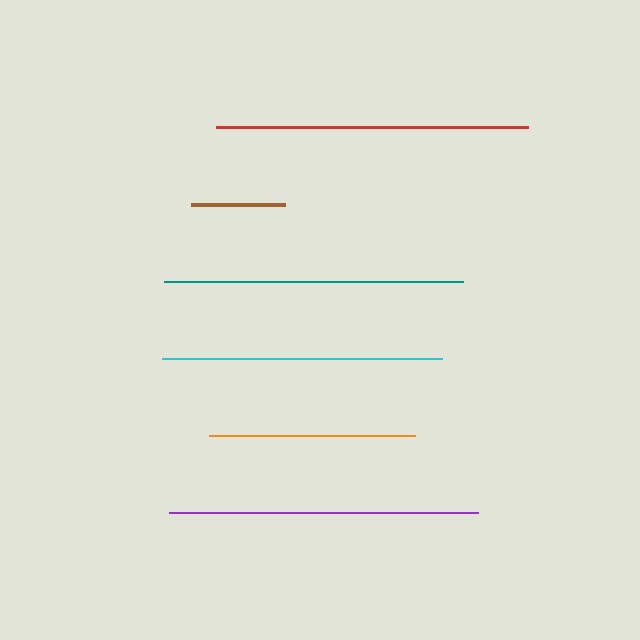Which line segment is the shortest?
The brown line is the shortest at approximately 94 pixels.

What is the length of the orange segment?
The orange segment is approximately 206 pixels long.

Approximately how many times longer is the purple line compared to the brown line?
The purple line is approximately 3.3 times the length of the brown line.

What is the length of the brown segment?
The brown segment is approximately 94 pixels long.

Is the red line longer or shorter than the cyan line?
The red line is longer than the cyan line.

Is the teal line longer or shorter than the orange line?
The teal line is longer than the orange line.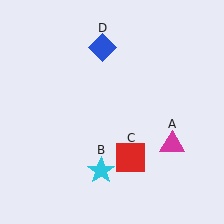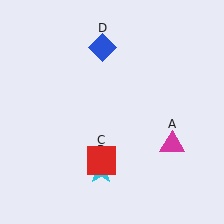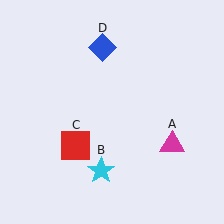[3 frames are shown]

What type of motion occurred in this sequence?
The red square (object C) rotated clockwise around the center of the scene.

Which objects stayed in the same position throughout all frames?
Magenta triangle (object A) and cyan star (object B) and blue diamond (object D) remained stationary.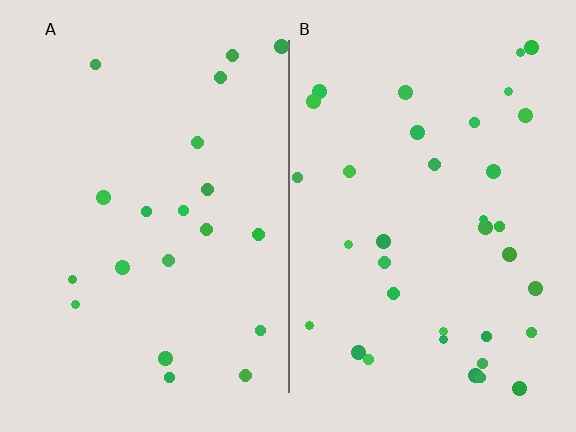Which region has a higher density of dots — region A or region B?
B (the right).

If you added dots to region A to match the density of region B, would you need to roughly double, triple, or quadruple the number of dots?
Approximately double.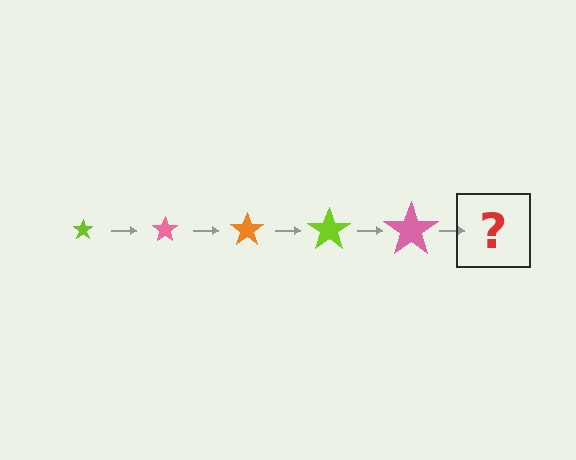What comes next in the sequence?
The next element should be an orange star, larger than the previous one.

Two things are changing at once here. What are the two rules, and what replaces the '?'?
The two rules are that the star grows larger each step and the color cycles through lime, pink, and orange. The '?' should be an orange star, larger than the previous one.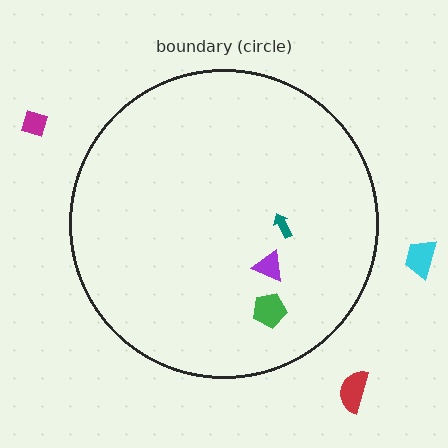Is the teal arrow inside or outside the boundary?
Inside.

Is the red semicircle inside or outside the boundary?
Outside.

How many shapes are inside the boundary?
3 inside, 3 outside.